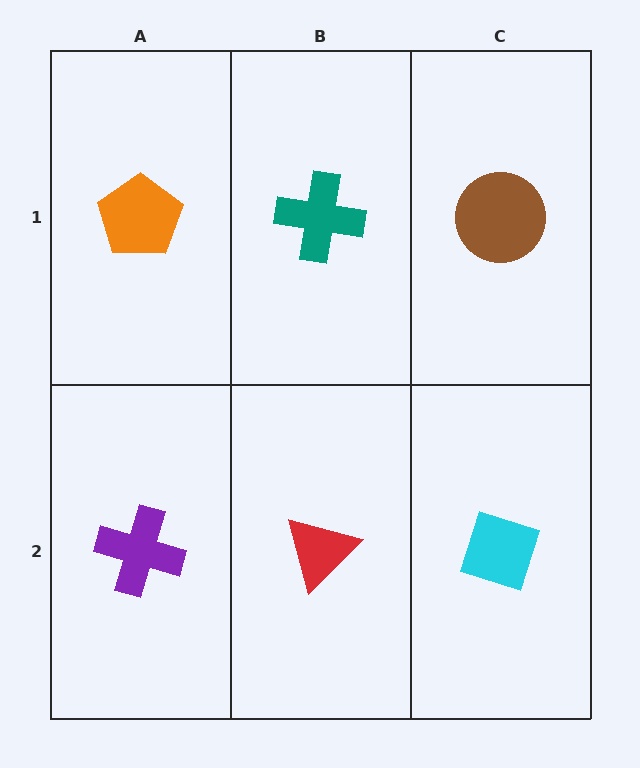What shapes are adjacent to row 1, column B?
A red triangle (row 2, column B), an orange pentagon (row 1, column A), a brown circle (row 1, column C).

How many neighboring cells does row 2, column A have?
2.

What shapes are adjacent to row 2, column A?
An orange pentagon (row 1, column A), a red triangle (row 2, column B).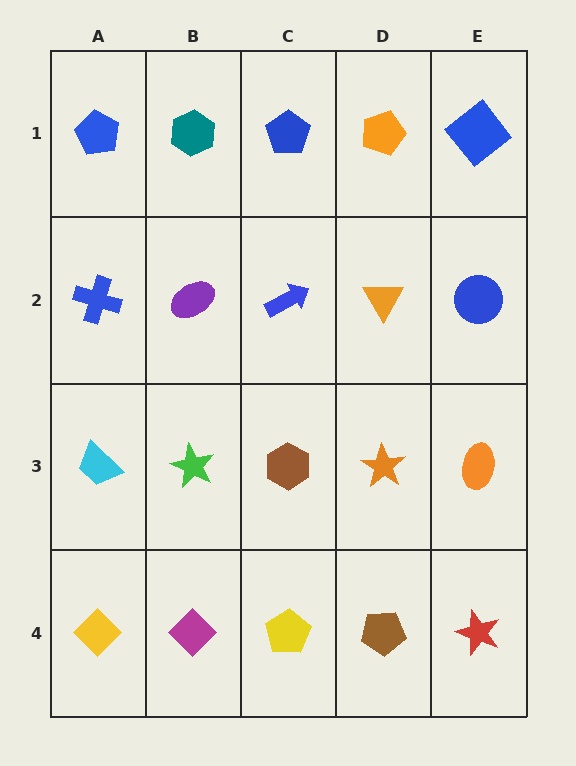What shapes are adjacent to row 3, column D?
An orange triangle (row 2, column D), a brown pentagon (row 4, column D), a brown hexagon (row 3, column C), an orange ellipse (row 3, column E).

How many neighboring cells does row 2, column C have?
4.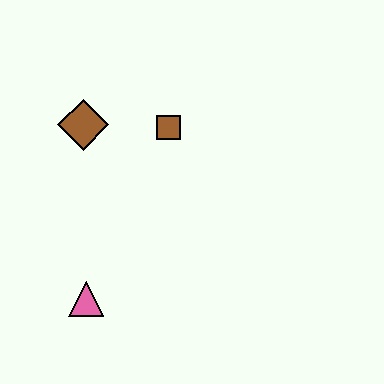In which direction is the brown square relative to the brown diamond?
The brown square is to the right of the brown diamond.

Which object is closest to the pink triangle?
The brown diamond is closest to the pink triangle.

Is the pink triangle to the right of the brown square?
No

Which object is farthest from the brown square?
The pink triangle is farthest from the brown square.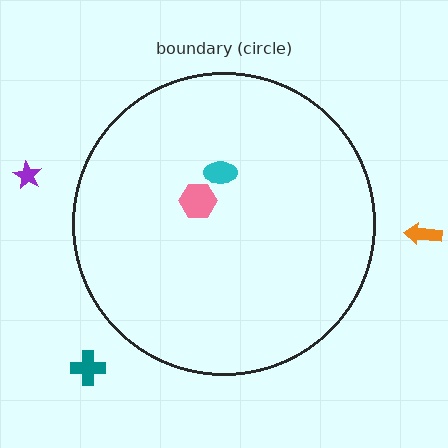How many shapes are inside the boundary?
2 inside, 3 outside.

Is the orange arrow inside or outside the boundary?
Outside.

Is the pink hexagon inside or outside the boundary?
Inside.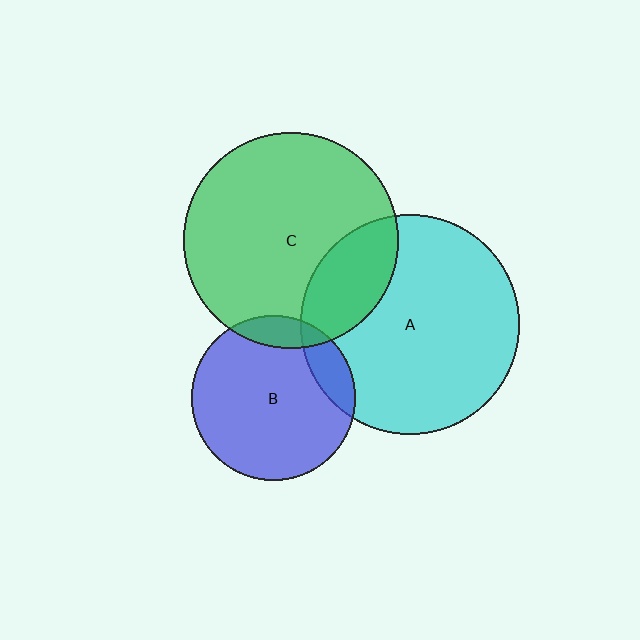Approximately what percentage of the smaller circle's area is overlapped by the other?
Approximately 20%.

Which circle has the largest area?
Circle A (cyan).